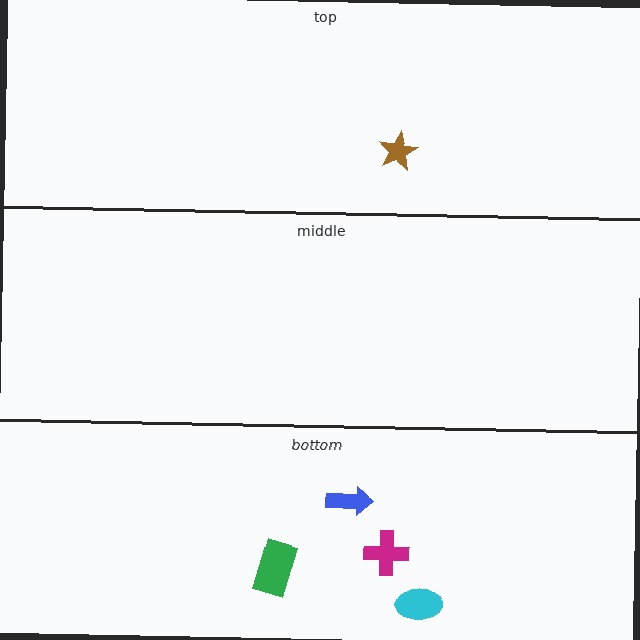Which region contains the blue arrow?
The bottom region.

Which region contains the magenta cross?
The bottom region.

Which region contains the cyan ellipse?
The bottom region.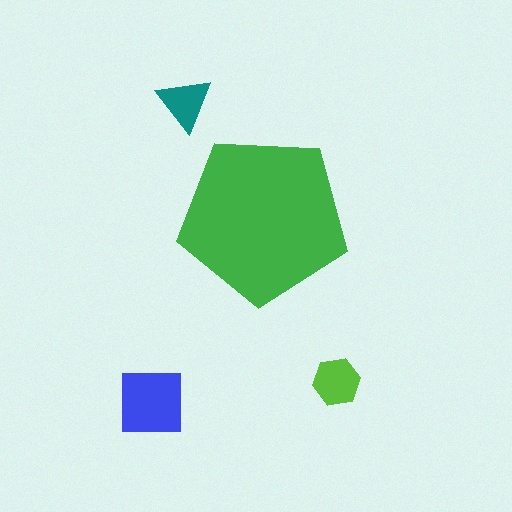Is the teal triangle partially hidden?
No, the teal triangle is fully visible.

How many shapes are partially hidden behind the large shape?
0 shapes are partially hidden.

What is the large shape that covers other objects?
A green pentagon.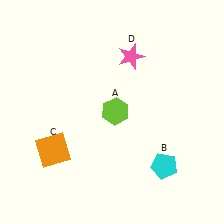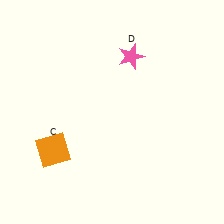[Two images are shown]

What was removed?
The cyan pentagon (B), the lime hexagon (A) were removed in Image 2.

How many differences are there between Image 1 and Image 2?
There are 2 differences between the two images.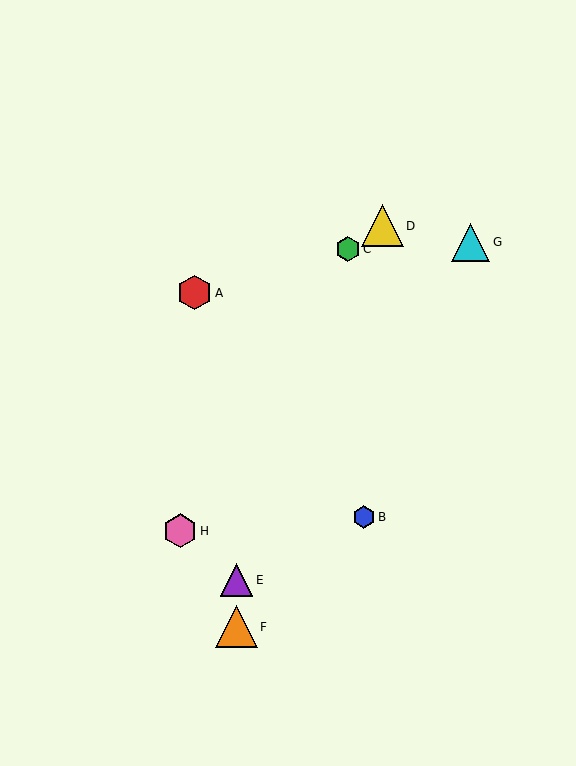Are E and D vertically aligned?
No, E is at x≈236 and D is at x≈382.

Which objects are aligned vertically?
Objects E, F are aligned vertically.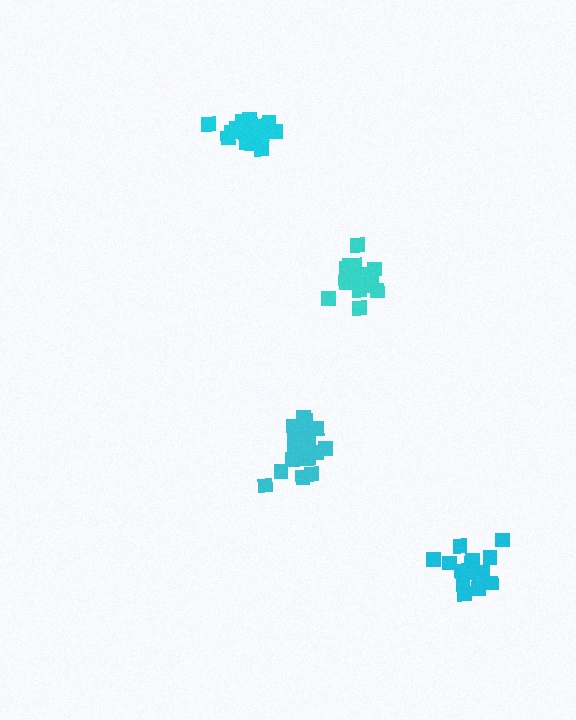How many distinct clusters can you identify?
There are 4 distinct clusters.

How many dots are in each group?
Group 1: 20 dots, Group 2: 18 dots, Group 3: 16 dots, Group 4: 19 dots (73 total).